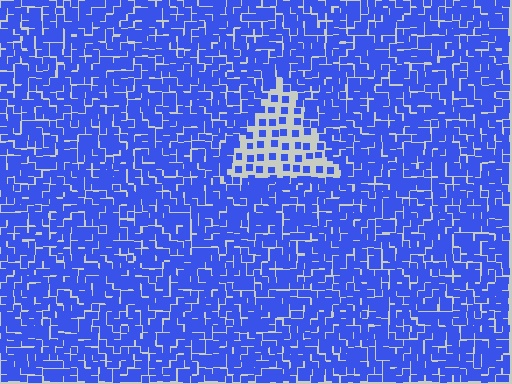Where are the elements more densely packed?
The elements are more densely packed outside the triangle boundary.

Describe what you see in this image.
The image contains small blue elements arranged at two different densities. A triangle-shaped region is visible where the elements are less densely packed than the surrounding area.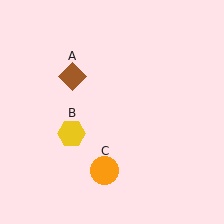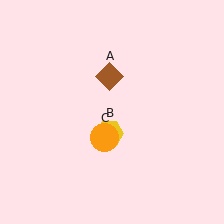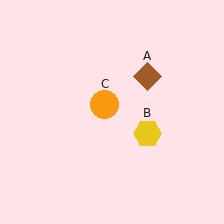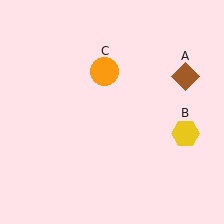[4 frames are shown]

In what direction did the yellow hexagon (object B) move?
The yellow hexagon (object B) moved right.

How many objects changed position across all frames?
3 objects changed position: brown diamond (object A), yellow hexagon (object B), orange circle (object C).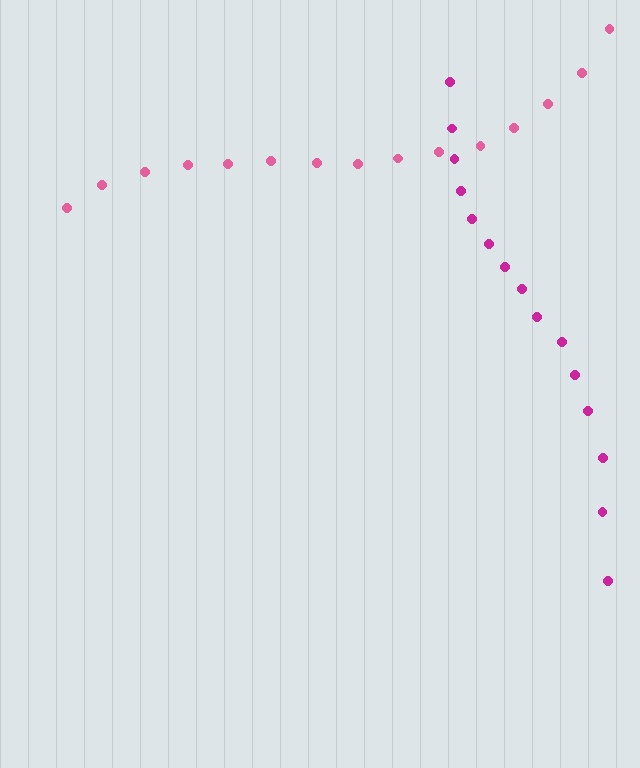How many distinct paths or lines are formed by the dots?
There are 2 distinct paths.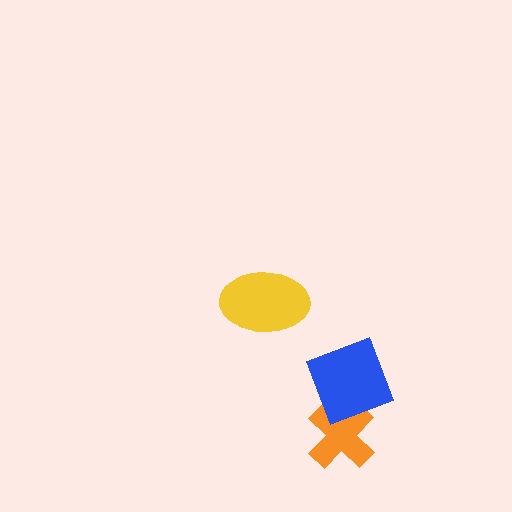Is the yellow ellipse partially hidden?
No, no other shape covers it.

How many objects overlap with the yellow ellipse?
0 objects overlap with the yellow ellipse.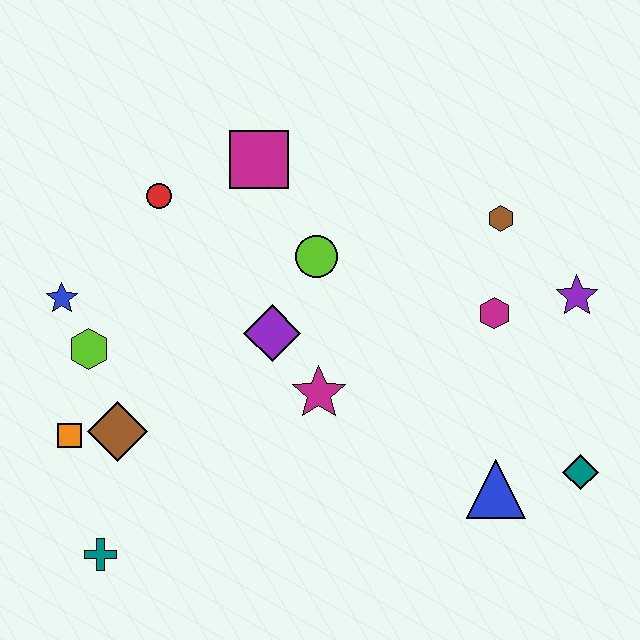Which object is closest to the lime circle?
The purple diamond is closest to the lime circle.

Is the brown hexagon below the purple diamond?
No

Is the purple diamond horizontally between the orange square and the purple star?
Yes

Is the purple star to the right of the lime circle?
Yes